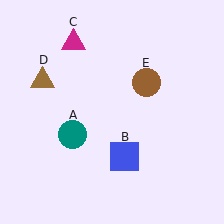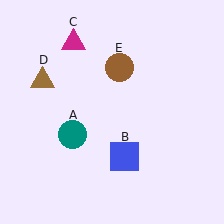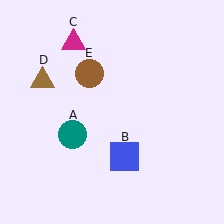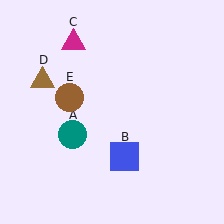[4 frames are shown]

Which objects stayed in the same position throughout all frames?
Teal circle (object A) and blue square (object B) and magenta triangle (object C) and brown triangle (object D) remained stationary.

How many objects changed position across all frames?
1 object changed position: brown circle (object E).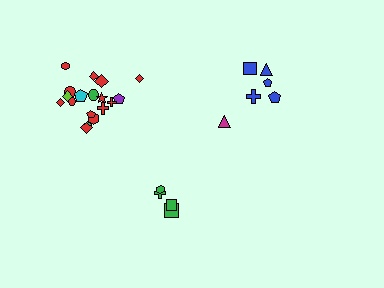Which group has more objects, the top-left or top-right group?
The top-left group.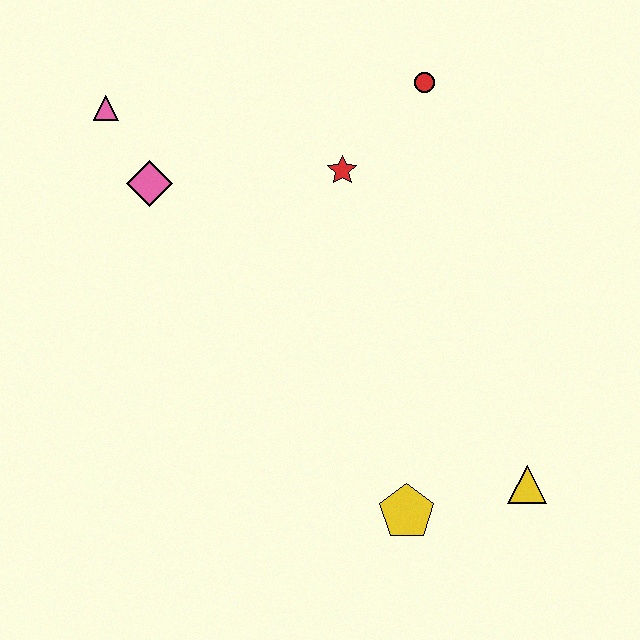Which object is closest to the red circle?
The red star is closest to the red circle.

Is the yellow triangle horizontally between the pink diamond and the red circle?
No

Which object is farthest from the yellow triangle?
The pink triangle is farthest from the yellow triangle.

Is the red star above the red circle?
No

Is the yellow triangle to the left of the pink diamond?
No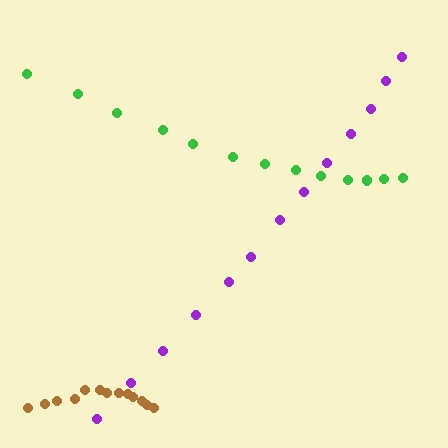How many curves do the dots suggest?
There are 3 distinct paths.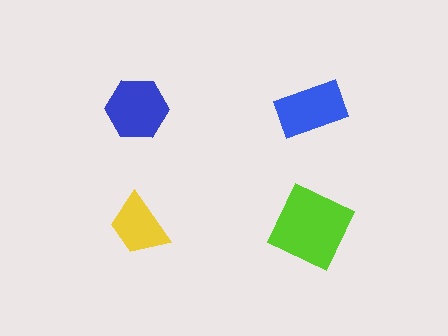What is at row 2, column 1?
A yellow trapezoid.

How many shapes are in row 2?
2 shapes.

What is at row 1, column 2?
A blue rectangle.